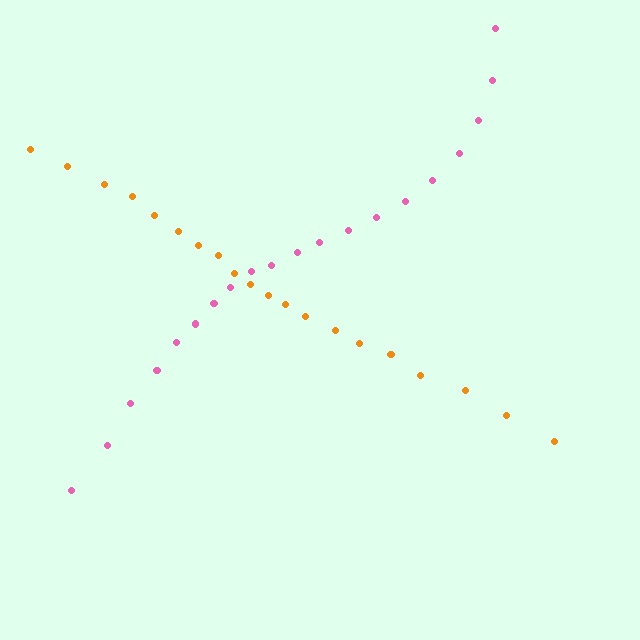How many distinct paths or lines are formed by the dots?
There are 2 distinct paths.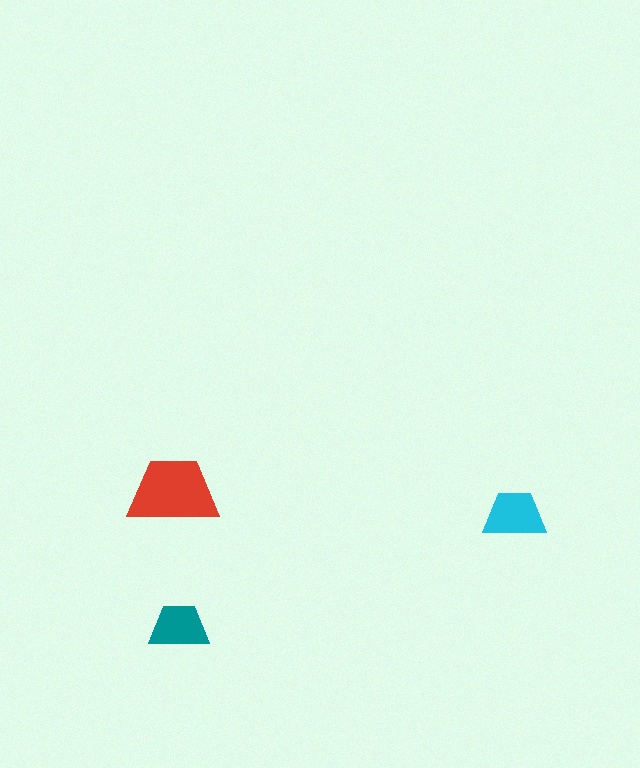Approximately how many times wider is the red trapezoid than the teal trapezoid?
About 1.5 times wider.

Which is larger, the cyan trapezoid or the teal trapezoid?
The cyan one.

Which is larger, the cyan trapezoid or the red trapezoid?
The red one.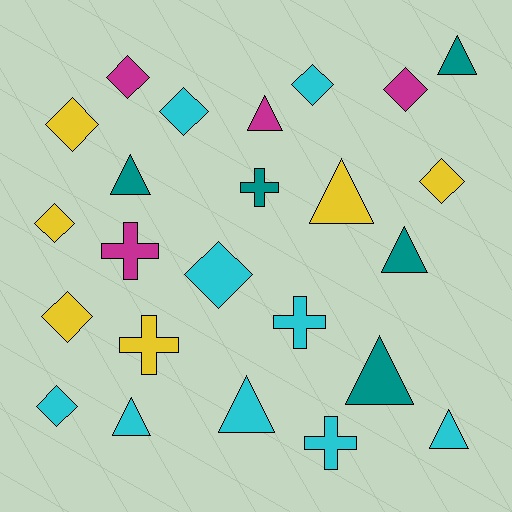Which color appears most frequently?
Cyan, with 9 objects.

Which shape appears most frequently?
Diamond, with 10 objects.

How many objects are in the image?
There are 24 objects.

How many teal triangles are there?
There are 4 teal triangles.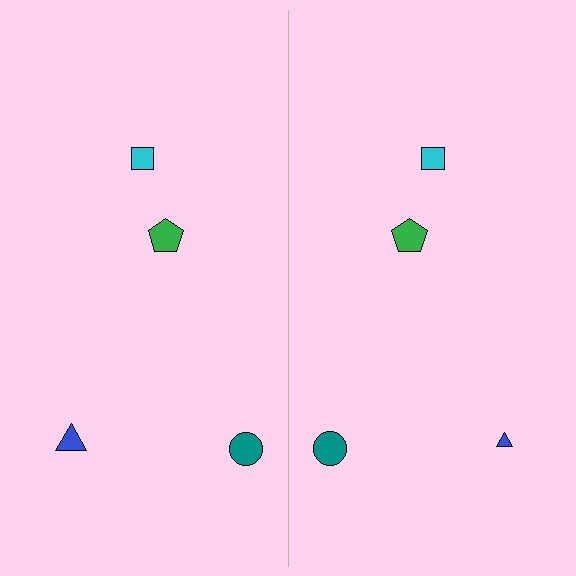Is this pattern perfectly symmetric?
No, the pattern is not perfectly symmetric. The blue triangle on the right side has a different size than its mirror counterpart.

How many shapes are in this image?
There are 8 shapes in this image.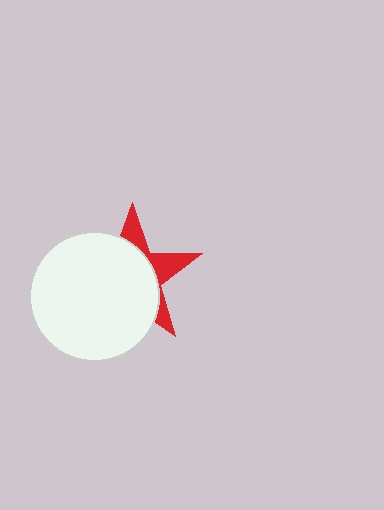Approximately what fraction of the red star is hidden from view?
Roughly 70% of the red star is hidden behind the white circle.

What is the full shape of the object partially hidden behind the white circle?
The partially hidden object is a red star.